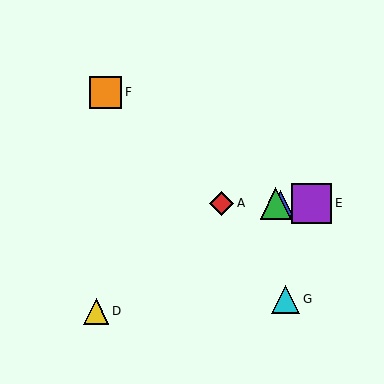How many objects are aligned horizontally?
4 objects (A, B, C, E) are aligned horizontally.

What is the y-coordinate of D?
Object D is at y≈311.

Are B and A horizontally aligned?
Yes, both are at y≈203.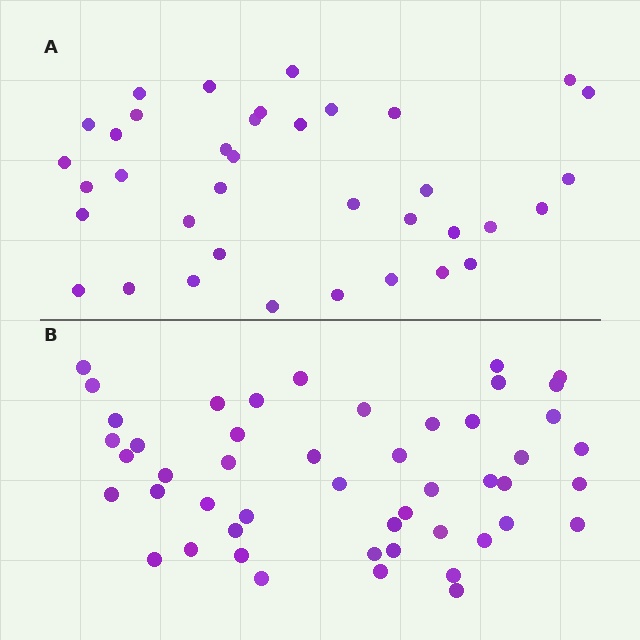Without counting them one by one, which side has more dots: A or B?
Region B (the bottom region) has more dots.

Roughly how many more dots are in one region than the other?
Region B has roughly 12 or so more dots than region A.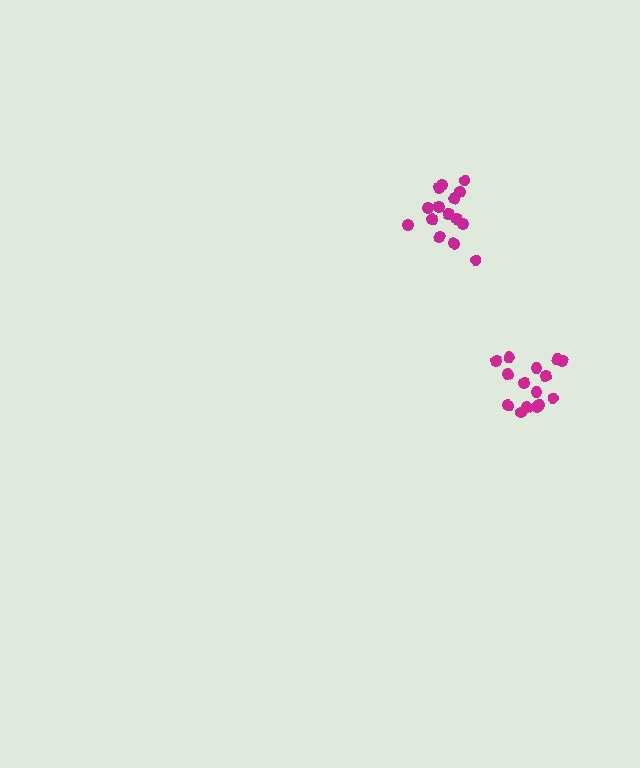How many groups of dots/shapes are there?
There are 2 groups.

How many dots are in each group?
Group 1: 15 dots, Group 2: 16 dots (31 total).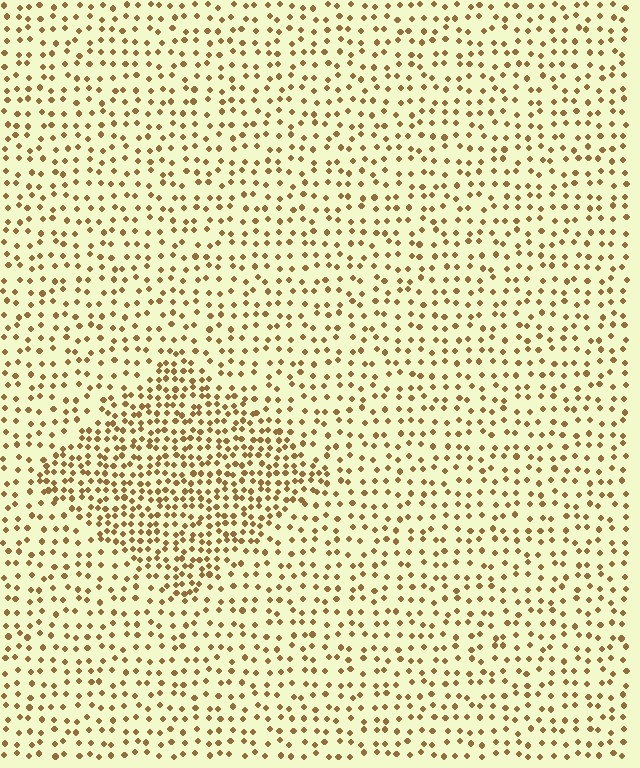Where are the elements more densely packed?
The elements are more densely packed inside the diamond boundary.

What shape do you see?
I see a diamond.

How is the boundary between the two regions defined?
The boundary is defined by a change in element density (approximately 1.9x ratio). All elements are the same color, size, and shape.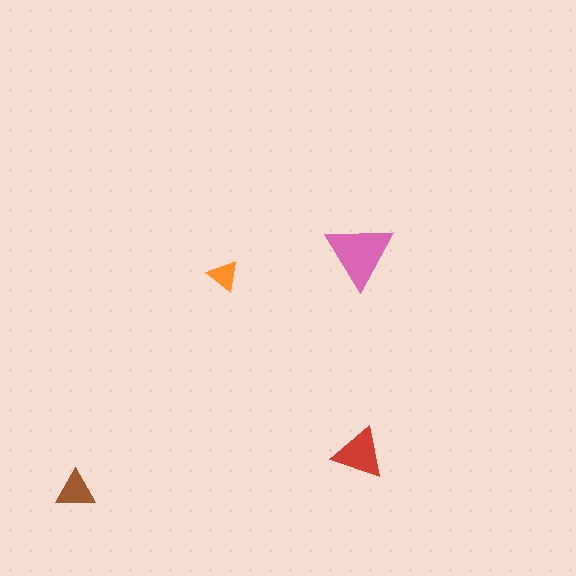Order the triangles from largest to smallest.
the pink one, the red one, the brown one, the orange one.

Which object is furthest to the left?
The brown triangle is leftmost.